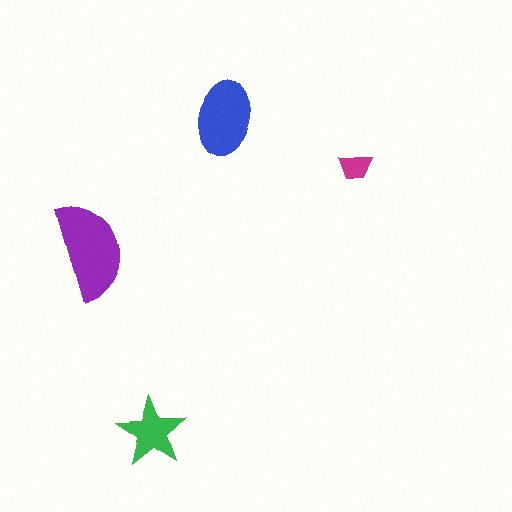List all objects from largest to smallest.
The purple semicircle, the blue ellipse, the green star, the magenta trapezoid.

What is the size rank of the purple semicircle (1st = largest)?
1st.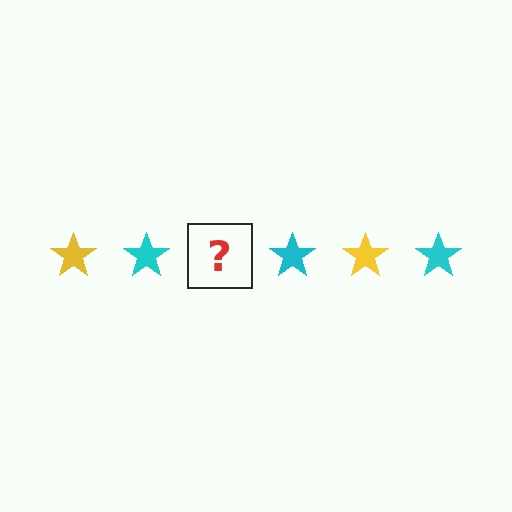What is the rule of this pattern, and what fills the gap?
The rule is that the pattern cycles through yellow, cyan stars. The gap should be filled with a yellow star.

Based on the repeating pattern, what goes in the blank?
The blank should be a yellow star.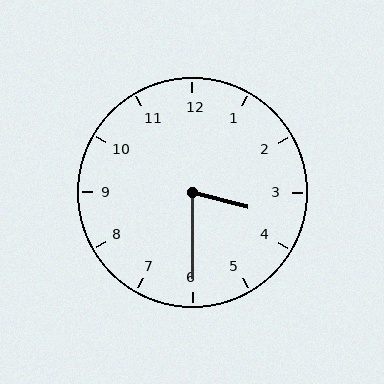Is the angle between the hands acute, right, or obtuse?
It is acute.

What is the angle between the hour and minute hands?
Approximately 75 degrees.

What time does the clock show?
3:30.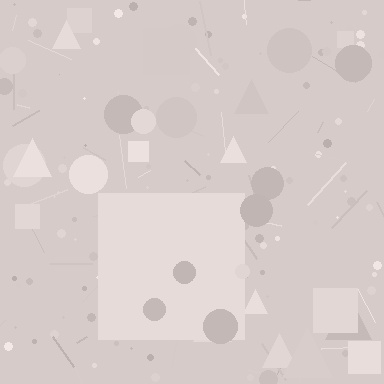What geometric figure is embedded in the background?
A square is embedded in the background.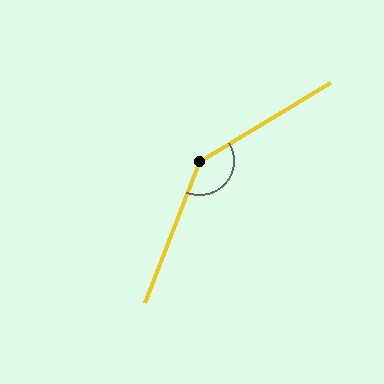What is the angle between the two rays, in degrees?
Approximately 142 degrees.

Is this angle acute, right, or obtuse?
It is obtuse.